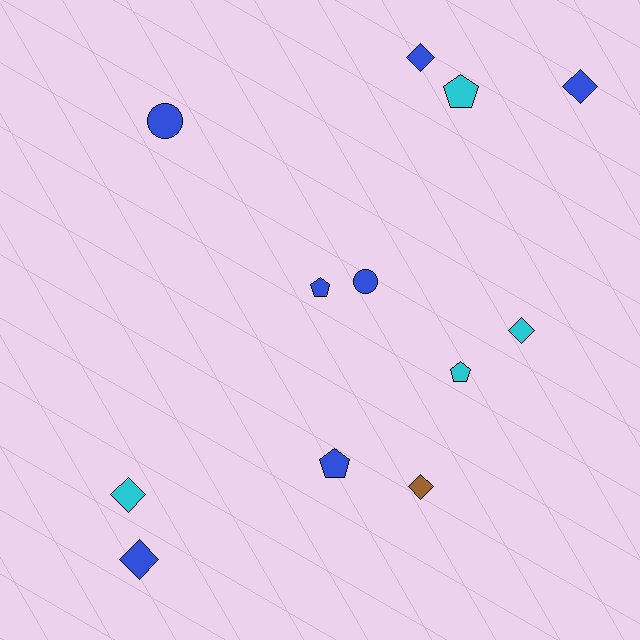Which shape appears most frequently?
Diamond, with 6 objects.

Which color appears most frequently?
Blue, with 7 objects.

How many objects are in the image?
There are 12 objects.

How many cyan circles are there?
There are no cyan circles.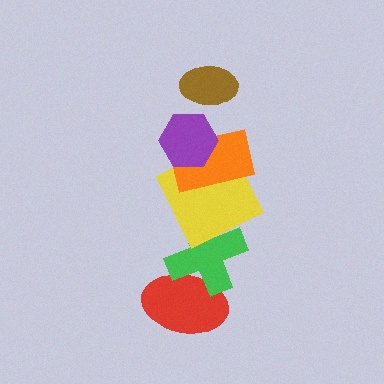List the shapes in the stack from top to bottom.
From top to bottom: the brown ellipse, the purple hexagon, the orange rectangle, the yellow square, the green cross, the red ellipse.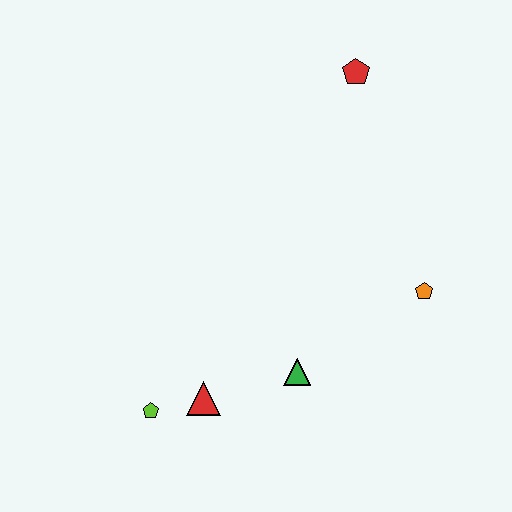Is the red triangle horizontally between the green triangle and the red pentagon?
No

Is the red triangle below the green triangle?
Yes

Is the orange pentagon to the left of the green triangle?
No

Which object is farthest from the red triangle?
The red pentagon is farthest from the red triangle.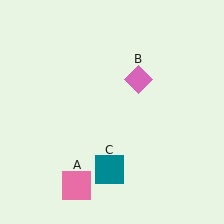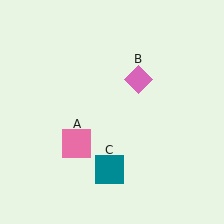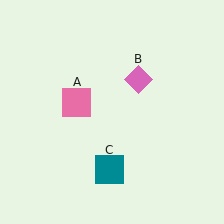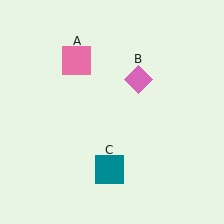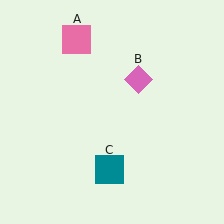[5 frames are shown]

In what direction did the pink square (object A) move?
The pink square (object A) moved up.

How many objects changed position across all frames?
1 object changed position: pink square (object A).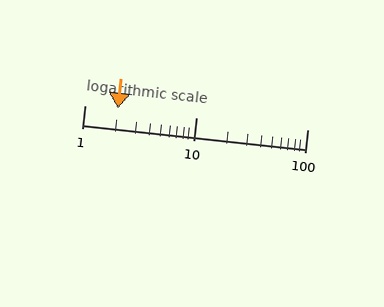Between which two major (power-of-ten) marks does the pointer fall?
The pointer is between 1 and 10.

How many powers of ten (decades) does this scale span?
The scale spans 2 decades, from 1 to 100.